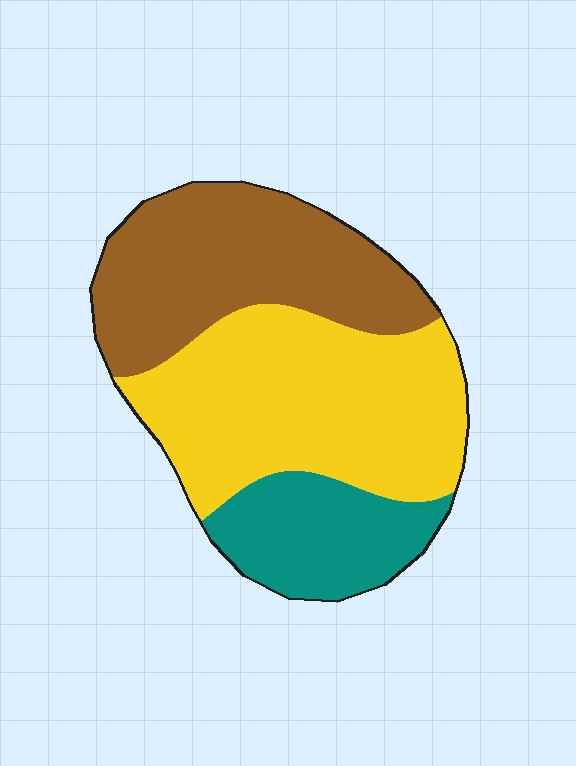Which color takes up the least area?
Teal, at roughly 20%.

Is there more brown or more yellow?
Yellow.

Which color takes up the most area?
Yellow, at roughly 45%.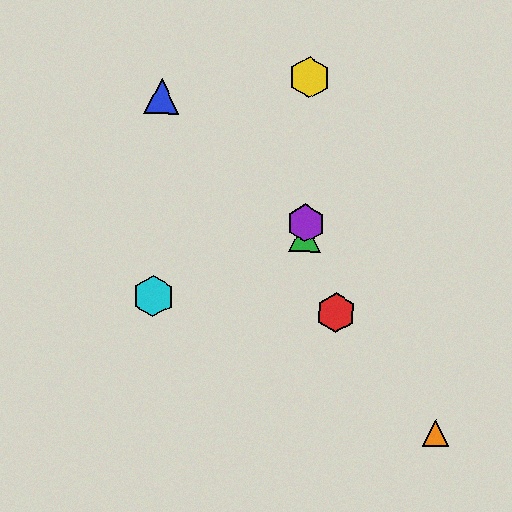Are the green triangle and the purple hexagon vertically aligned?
Yes, both are at x≈305.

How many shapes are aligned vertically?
3 shapes (the green triangle, the yellow hexagon, the purple hexagon) are aligned vertically.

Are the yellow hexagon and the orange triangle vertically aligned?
No, the yellow hexagon is at x≈310 and the orange triangle is at x≈435.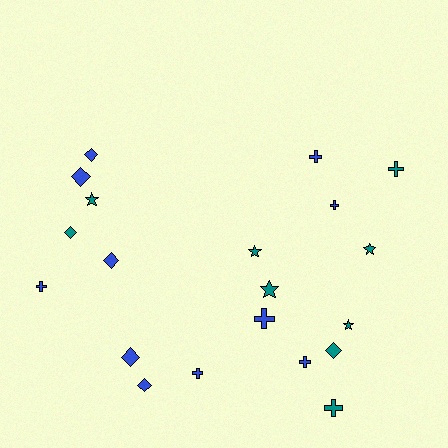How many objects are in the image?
There are 20 objects.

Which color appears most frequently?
Blue, with 11 objects.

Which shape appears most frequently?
Cross, with 8 objects.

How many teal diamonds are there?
There are 2 teal diamonds.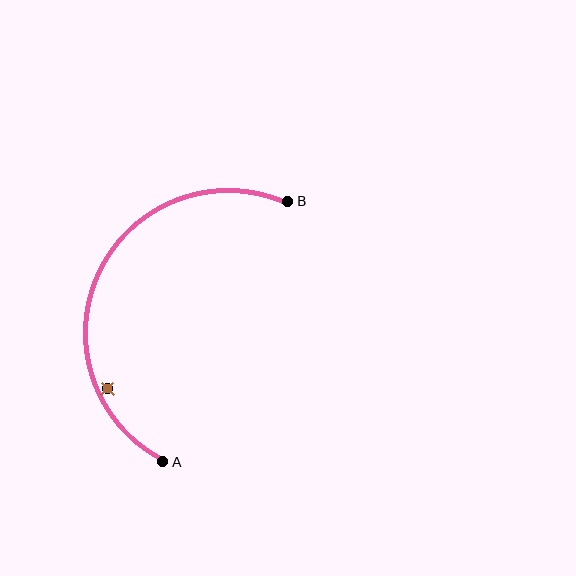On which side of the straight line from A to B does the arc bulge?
The arc bulges to the left of the straight line connecting A and B.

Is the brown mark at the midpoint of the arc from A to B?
No — the brown mark does not lie on the arc at all. It sits slightly inside the curve.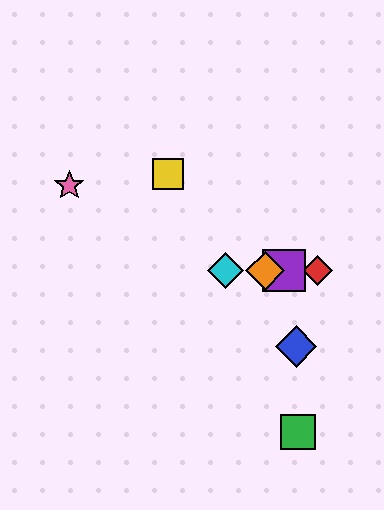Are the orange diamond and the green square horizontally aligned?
No, the orange diamond is at y≈271 and the green square is at y≈432.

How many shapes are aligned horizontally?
4 shapes (the red diamond, the purple square, the orange diamond, the cyan diamond) are aligned horizontally.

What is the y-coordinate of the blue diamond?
The blue diamond is at y≈347.